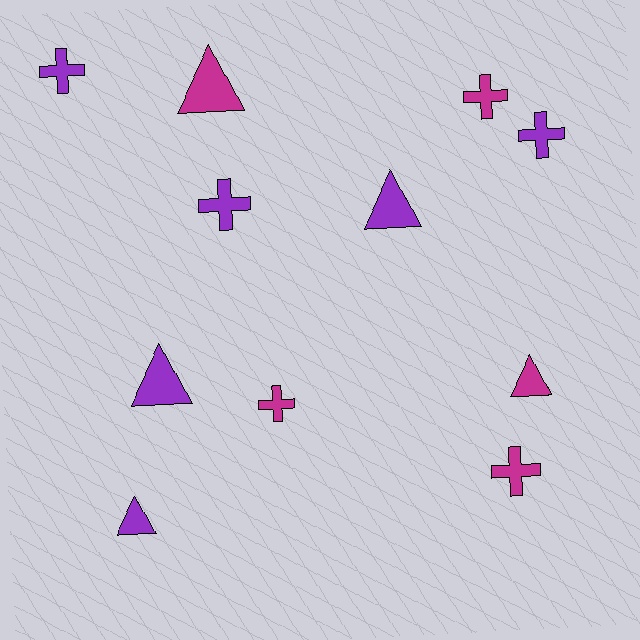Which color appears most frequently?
Purple, with 6 objects.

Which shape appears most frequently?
Cross, with 6 objects.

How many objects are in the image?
There are 11 objects.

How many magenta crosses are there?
There are 3 magenta crosses.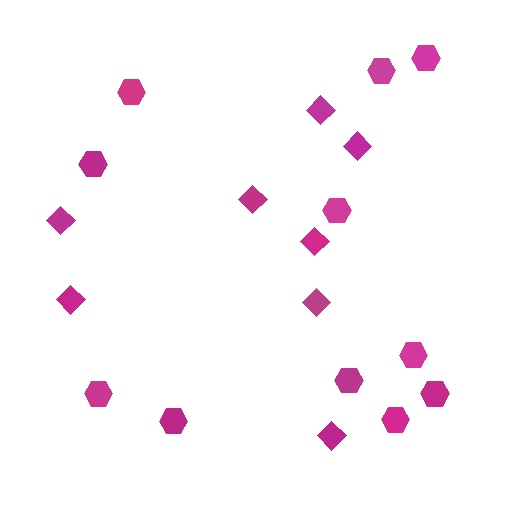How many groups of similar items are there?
There are 2 groups: one group of diamonds (8) and one group of hexagons (11).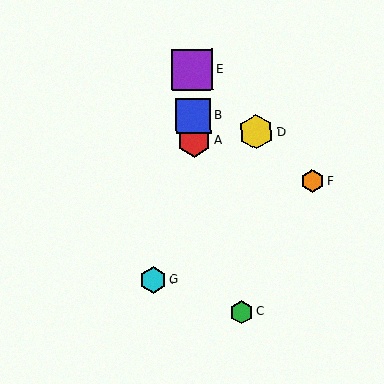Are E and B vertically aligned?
Yes, both are at x≈192.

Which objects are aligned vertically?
Objects A, B, E are aligned vertically.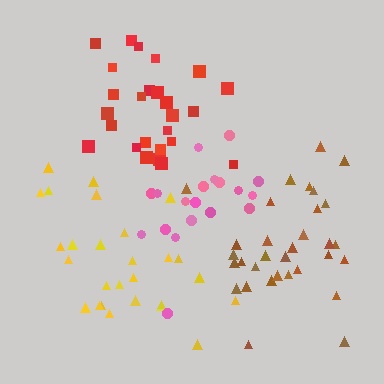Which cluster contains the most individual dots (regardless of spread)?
Brown (32).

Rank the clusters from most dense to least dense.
pink, red, yellow, brown.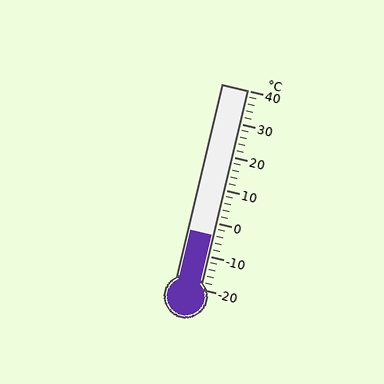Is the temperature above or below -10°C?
The temperature is above -10°C.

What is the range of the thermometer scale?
The thermometer scale ranges from -20°C to 40°C.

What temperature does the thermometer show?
The thermometer shows approximately -4°C.